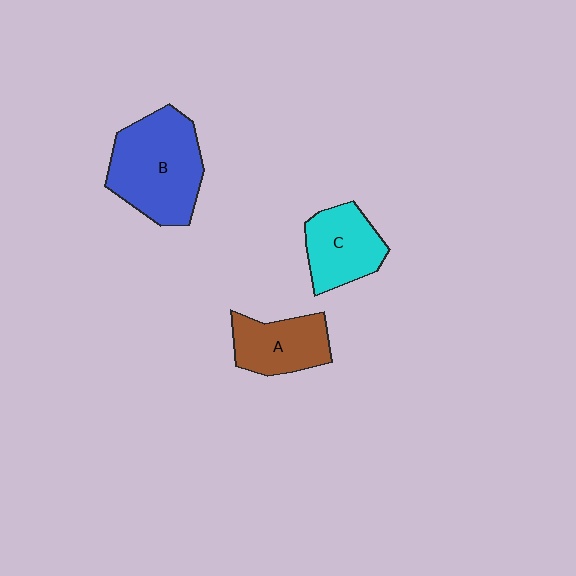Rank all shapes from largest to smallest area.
From largest to smallest: B (blue), C (cyan), A (brown).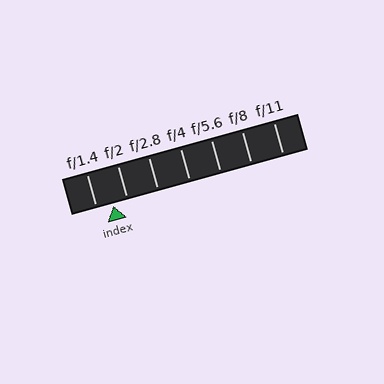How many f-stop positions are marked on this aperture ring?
There are 7 f-stop positions marked.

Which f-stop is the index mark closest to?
The index mark is closest to f/2.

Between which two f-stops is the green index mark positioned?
The index mark is between f/1.4 and f/2.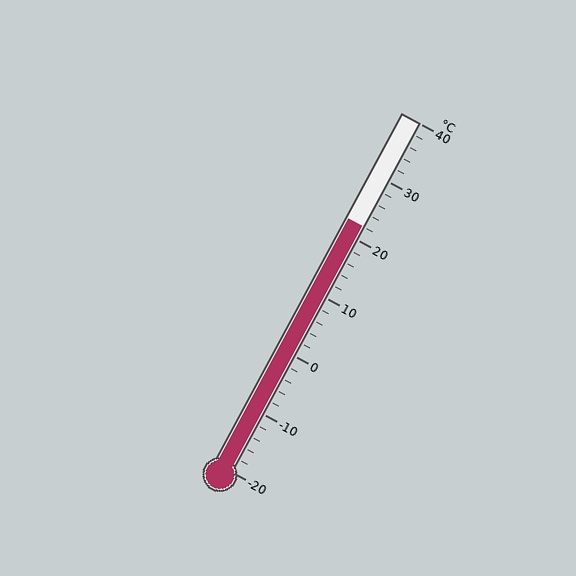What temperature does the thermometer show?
The thermometer shows approximately 22°C.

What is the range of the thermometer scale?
The thermometer scale ranges from -20°C to 40°C.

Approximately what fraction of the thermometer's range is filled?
The thermometer is filled to approximately 70% of its range.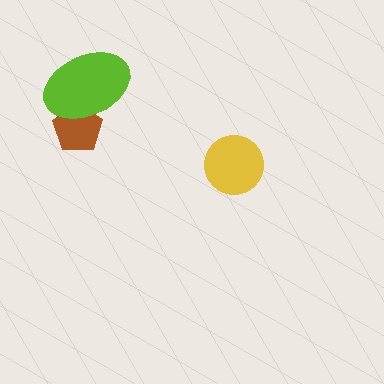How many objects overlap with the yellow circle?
0 objects overlap with the yellow circle.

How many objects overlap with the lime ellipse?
1 object overlaps with the lime ellipse.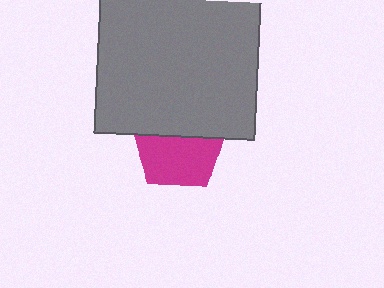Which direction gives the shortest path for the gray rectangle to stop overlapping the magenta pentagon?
Moving up gives the shortest separation.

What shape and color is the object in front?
The object in front is a gray rectangle.